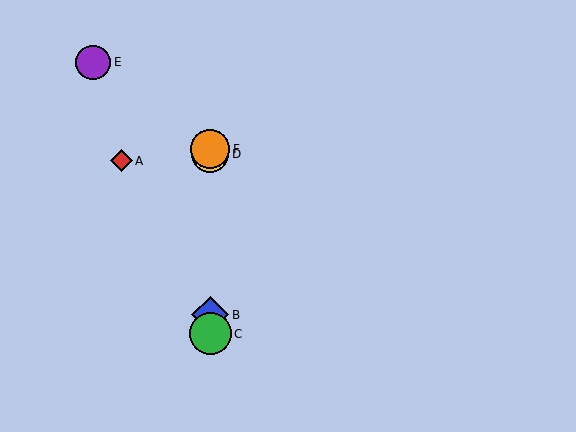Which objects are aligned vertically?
Objects B, C, D, F are aligned vertically.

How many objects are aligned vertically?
4 objects (B, C, D, F) are aligned vertically.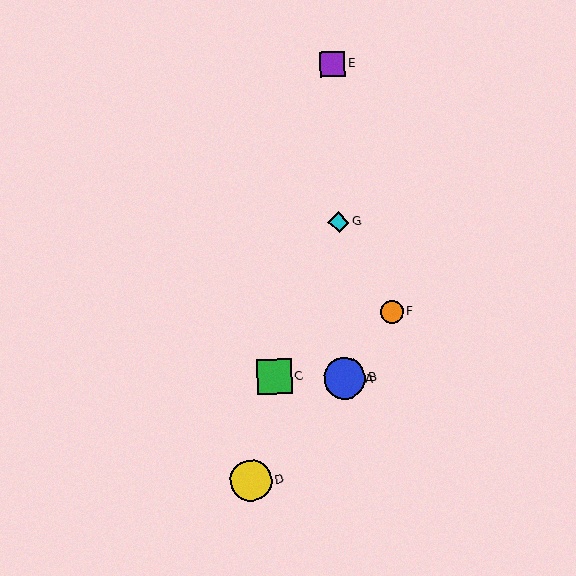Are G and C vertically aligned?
No, G is at x≈339 and C is at x≈274.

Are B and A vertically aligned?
Yes, both are at x≈345.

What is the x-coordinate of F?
Object F is at x≈392.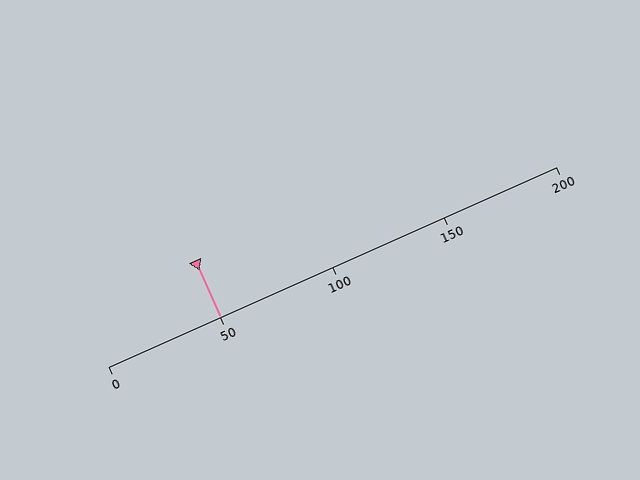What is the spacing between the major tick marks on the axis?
The major ticks are spaced 50 apart.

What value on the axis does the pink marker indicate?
The marker indicates approximately 50.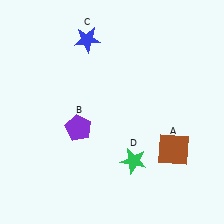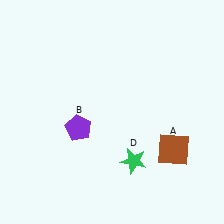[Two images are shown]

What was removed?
The blue star (C) was removed in Image 2.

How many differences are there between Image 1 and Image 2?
There is 1 difference between the two images.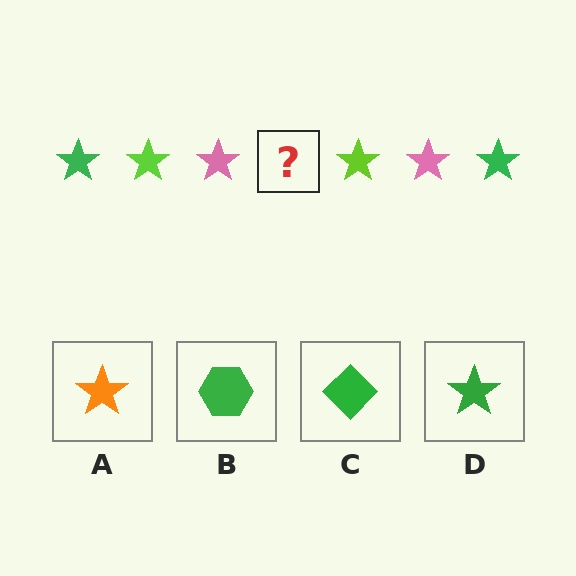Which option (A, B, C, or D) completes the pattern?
D.